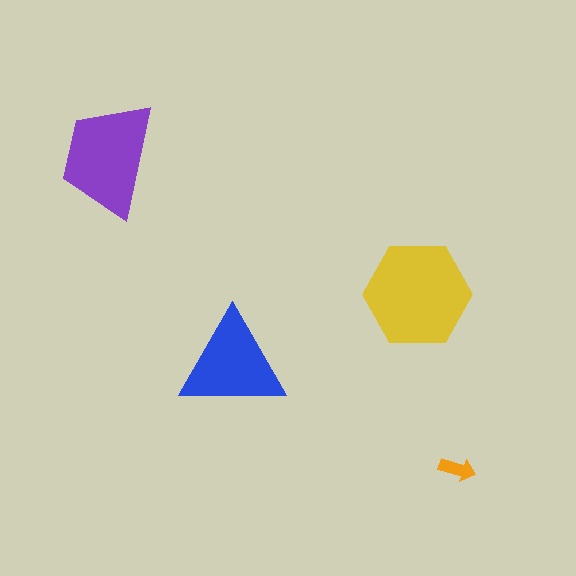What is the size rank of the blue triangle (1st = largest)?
3rd.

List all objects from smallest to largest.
The orange arrow, the blue triangle, the purple trapezoid, the yellow hexagon.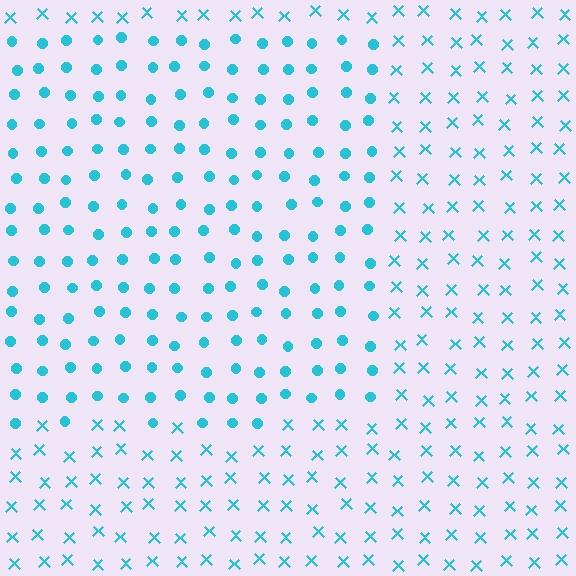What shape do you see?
I see a rectangle.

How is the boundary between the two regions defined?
The boundary is defined by a change in element shape: circles inside vs. X marks outside. All elements share the same color and spacing.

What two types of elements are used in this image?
The image uses circles inside the rectangle region and X marks outside it.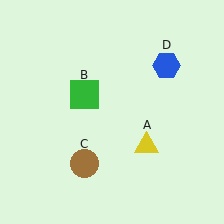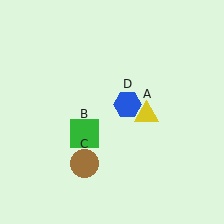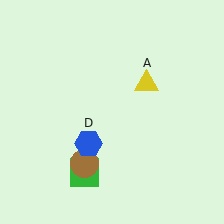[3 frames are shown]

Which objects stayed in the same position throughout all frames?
Brown circle (object C) remained stationary.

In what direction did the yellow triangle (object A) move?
The yellow triangle (object A) moved up.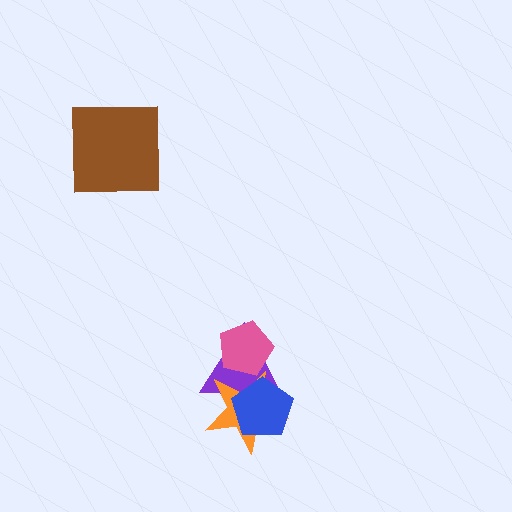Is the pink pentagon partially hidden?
Yes, it is partially covered by another shape.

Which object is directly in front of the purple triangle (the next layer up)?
The pink pentagon is directly in front of the purple triangle.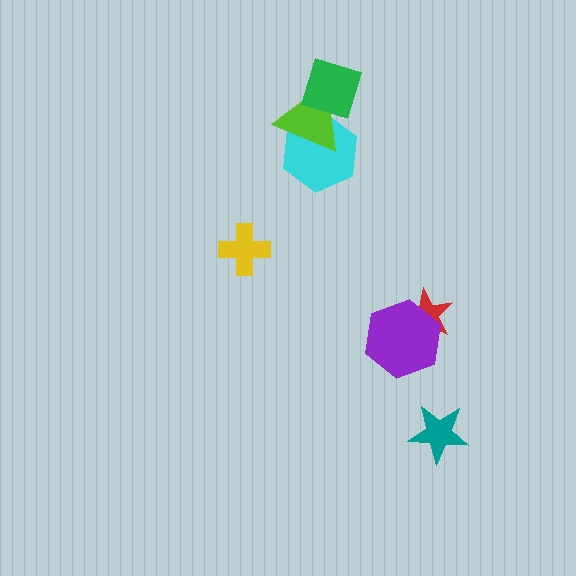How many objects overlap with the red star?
1 object overlaps with the red star.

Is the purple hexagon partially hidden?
No, no other shape covers it.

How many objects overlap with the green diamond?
2 objects overlap with the green diamond.